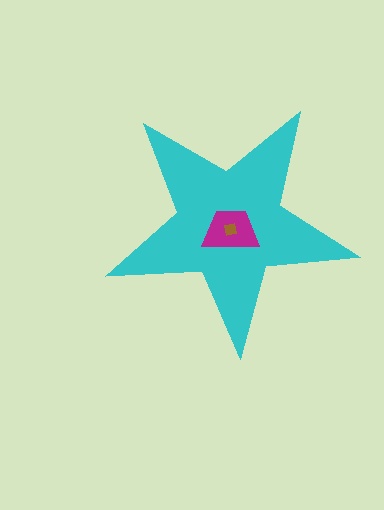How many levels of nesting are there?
3.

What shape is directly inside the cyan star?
The magenta trapezoid.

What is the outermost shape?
The cyan star.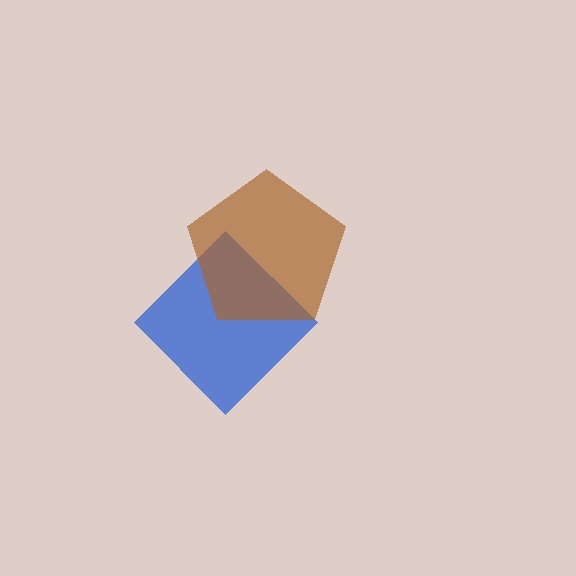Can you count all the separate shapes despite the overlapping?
Yes, there are 2 separate shapes.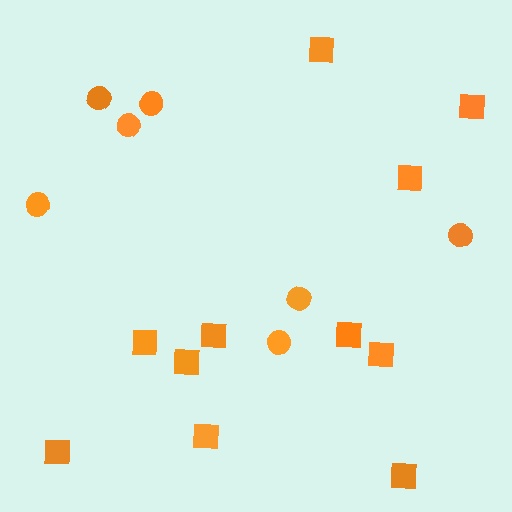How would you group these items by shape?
There are 2 groups: one group of squares (11) and one group of circles (7).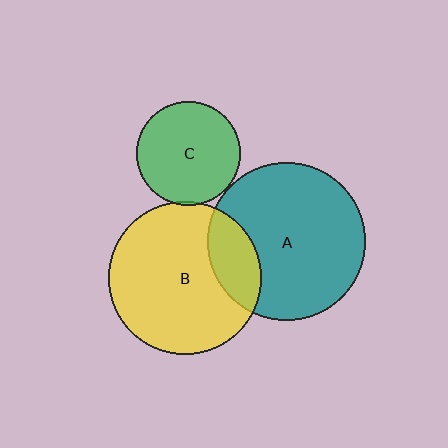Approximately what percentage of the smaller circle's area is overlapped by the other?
Approximately 5%.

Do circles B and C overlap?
Yes.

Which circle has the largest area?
Circle A (teal).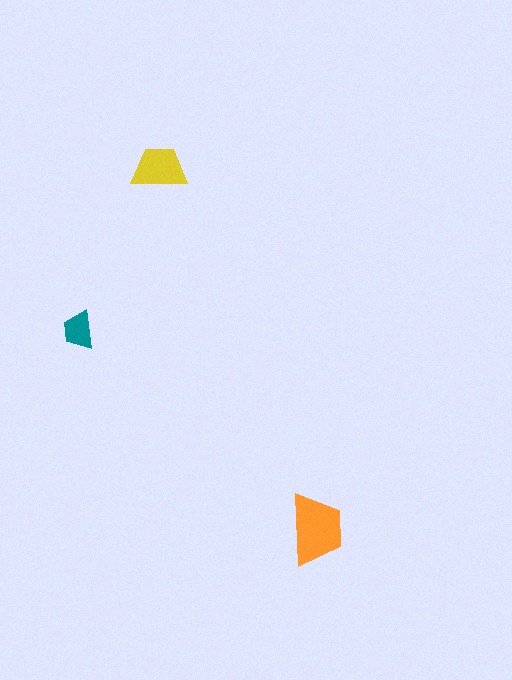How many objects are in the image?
There are 3 objects in the image.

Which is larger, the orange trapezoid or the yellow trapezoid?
The orange one.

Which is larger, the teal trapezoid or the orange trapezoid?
The orange one.